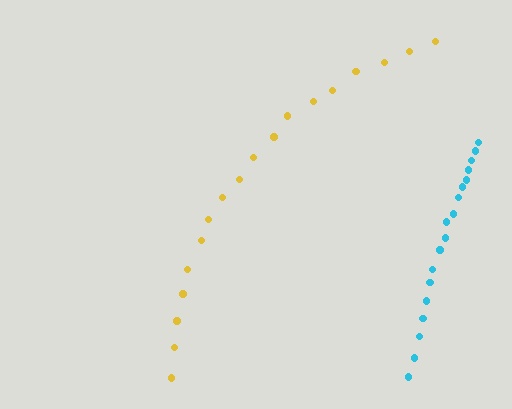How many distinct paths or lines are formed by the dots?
There are 2 distinct paths.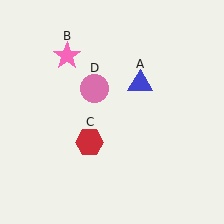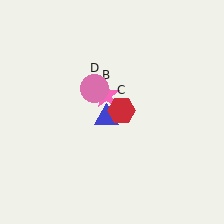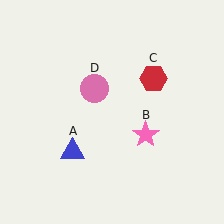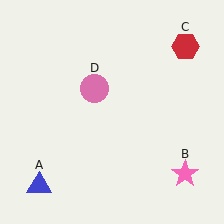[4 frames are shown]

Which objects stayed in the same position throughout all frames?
Pink circle (object D) remained stationary.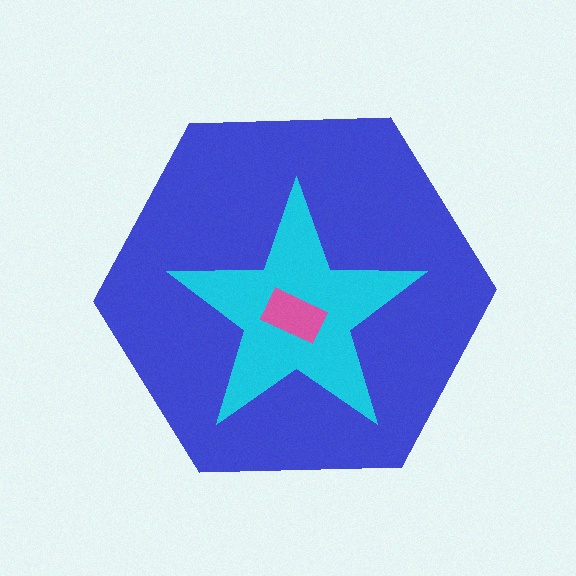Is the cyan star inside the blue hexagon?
Yes.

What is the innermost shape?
The pink rectangle.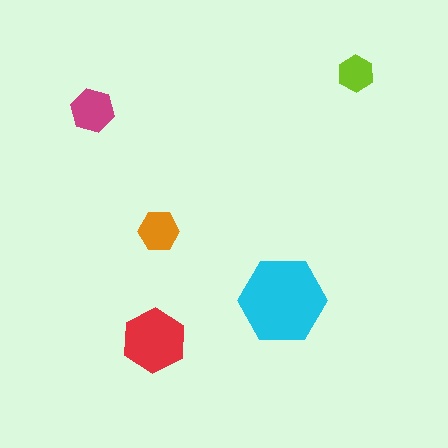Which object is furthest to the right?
The lime hexagon is rightmost.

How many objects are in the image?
There are 5 objects in the image.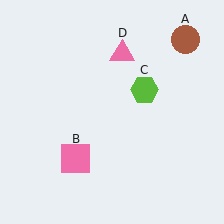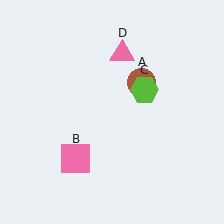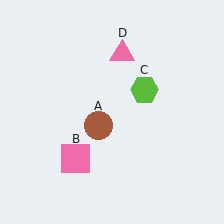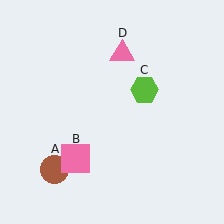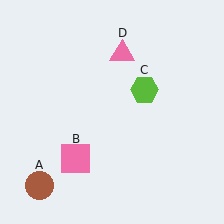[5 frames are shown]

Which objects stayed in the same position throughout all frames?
Pink square (object B) and lime hexagon (object C) and pink triangle (object D) remained stationary.